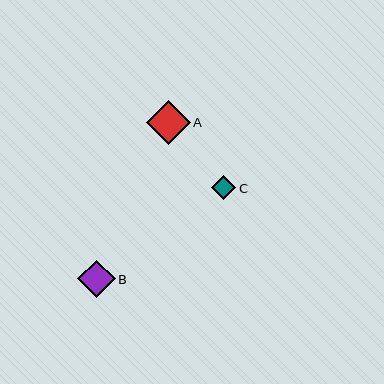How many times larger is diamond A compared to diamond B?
Diamond A is approximately 1.2 times the size of diamond B.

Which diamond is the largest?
Diamond A is the largest with a size of approximately 43 pixels.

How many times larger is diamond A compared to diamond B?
Diamond A is approximately 1.2 times the size of diamond B.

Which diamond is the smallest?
Diamond C is the smallest with a size of approximately 24 pixels.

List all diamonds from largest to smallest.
From largest to smallest: A, B, C.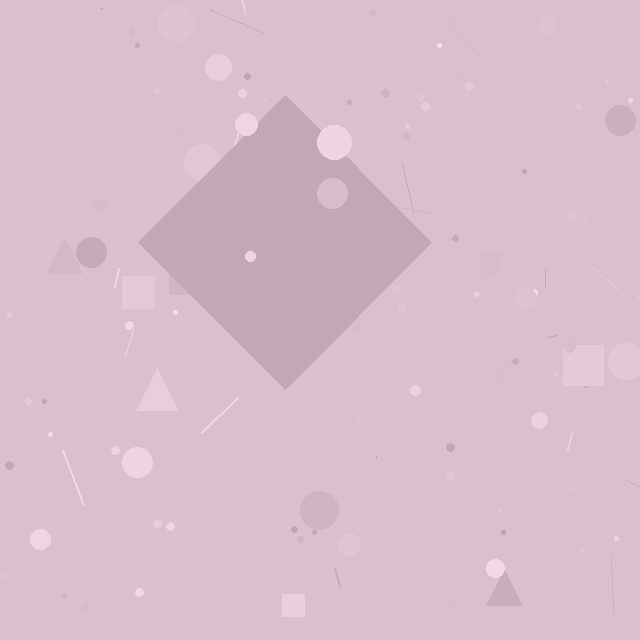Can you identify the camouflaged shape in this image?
The camouflaged shape is a diamond.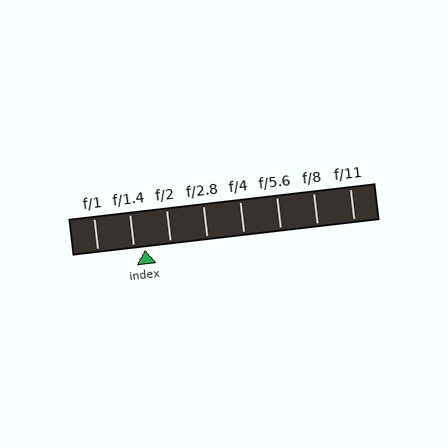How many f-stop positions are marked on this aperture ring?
There are 8 f-stop positions marked.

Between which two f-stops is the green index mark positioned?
The index mark is between f/1.4 and f/2.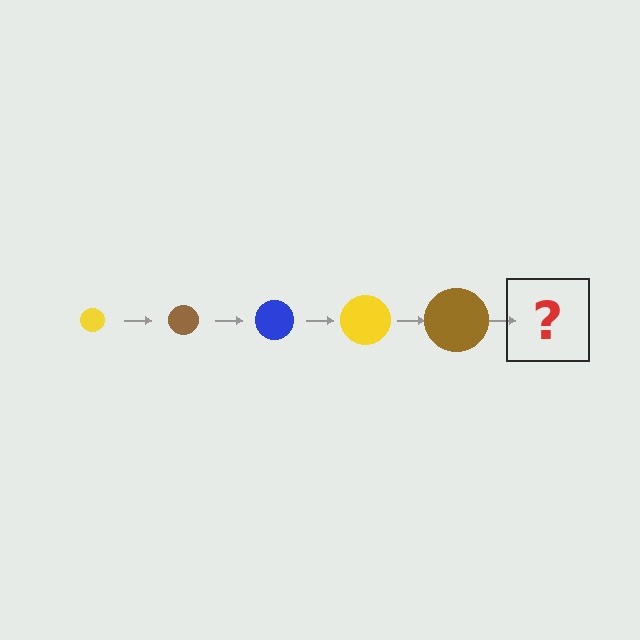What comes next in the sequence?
The next element should be a blue circle, larger than the previous one.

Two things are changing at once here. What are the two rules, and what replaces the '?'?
The two rules are that the circle grows larger each step and the color cycles through yellow, brown, and blue. The '?' should be a blue circle, larger than the previous one.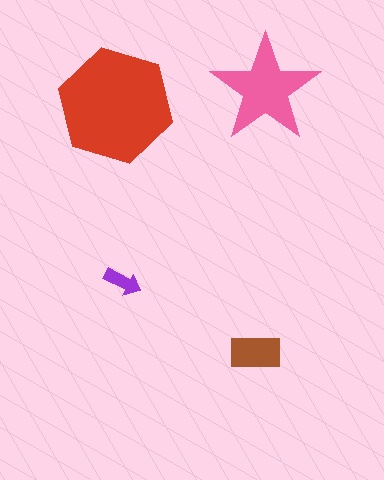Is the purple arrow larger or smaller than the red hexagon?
Smaller.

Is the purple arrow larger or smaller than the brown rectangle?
Smaller.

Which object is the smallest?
The purple arrow.